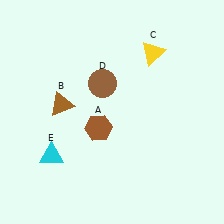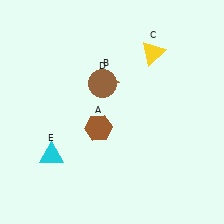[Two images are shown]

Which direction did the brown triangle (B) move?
The brown triangle (B) moved right.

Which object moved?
The brown triangle (B) moved right.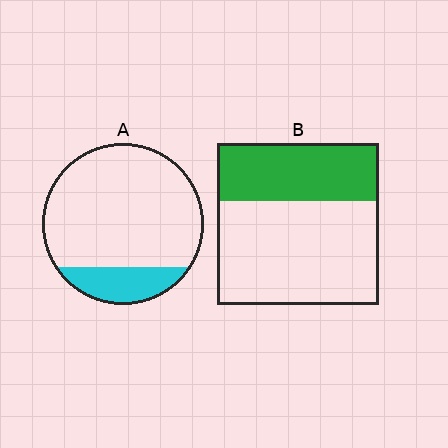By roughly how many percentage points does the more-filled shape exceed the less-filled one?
By roughly 20 percentage points (B over A).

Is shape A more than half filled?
No.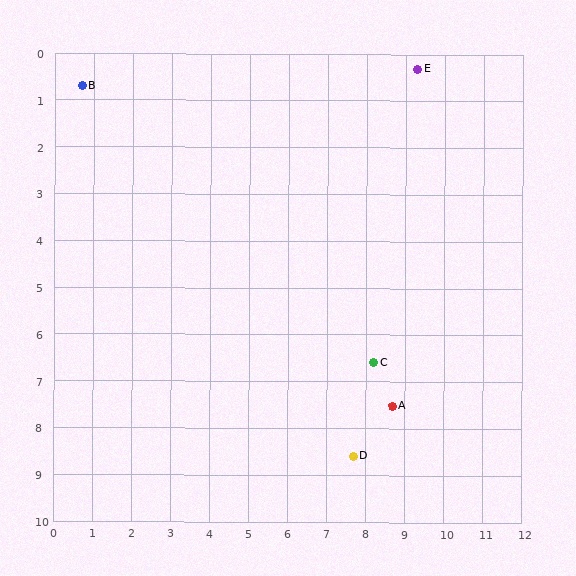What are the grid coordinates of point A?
Point A is at approximately (8.7, 7.5).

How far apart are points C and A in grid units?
Points C and A are about 1.0 grid units apart.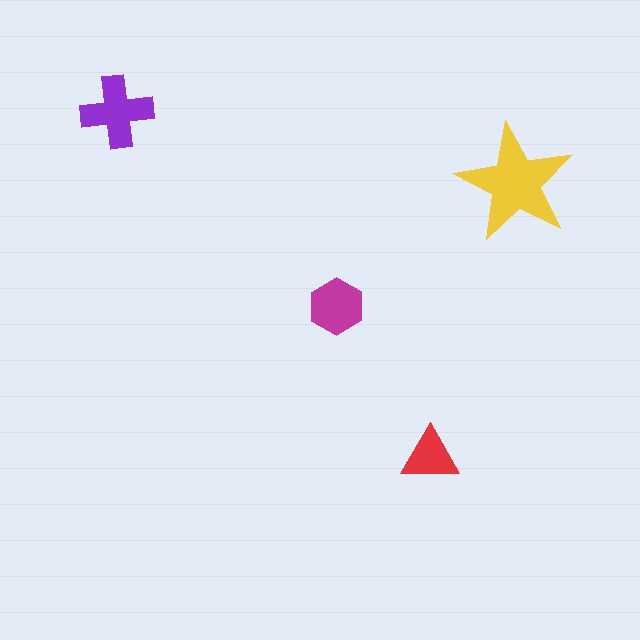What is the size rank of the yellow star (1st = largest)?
1st.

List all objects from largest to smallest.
The yellow star, the purple cross, the magenta hexagon, the red triangle.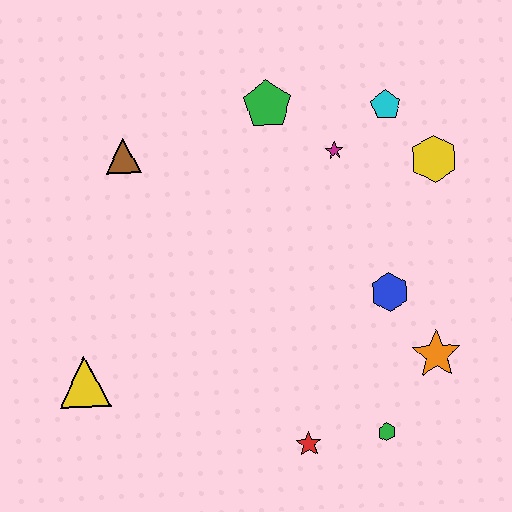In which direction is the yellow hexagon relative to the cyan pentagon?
The yellow hexagon is below the cyan pentagon.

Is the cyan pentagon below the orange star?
No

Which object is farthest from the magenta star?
The yellow triangle is farthest from the magenta star.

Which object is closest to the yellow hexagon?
The cyan pentagon is closest to the yellow hexagon.